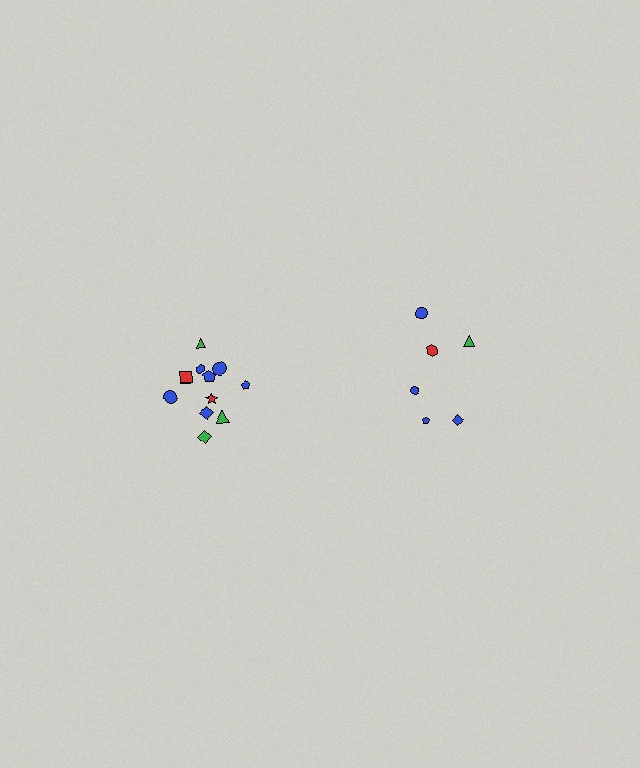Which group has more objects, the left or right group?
The left group.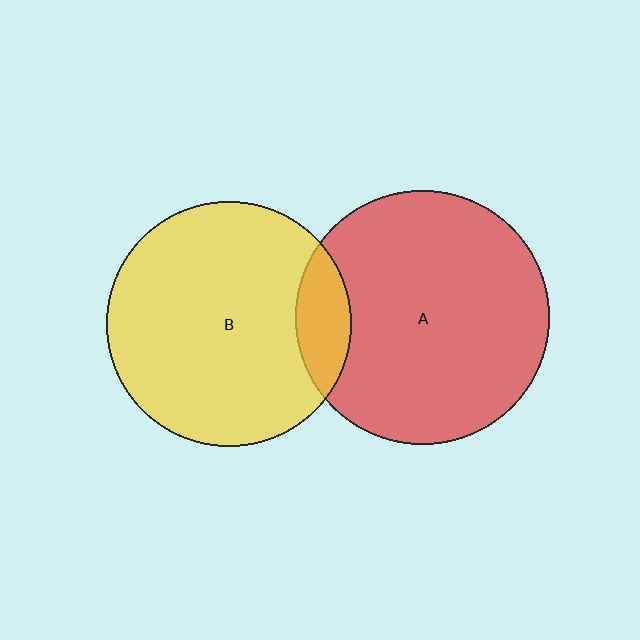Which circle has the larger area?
Circle A (red).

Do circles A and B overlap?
Yes.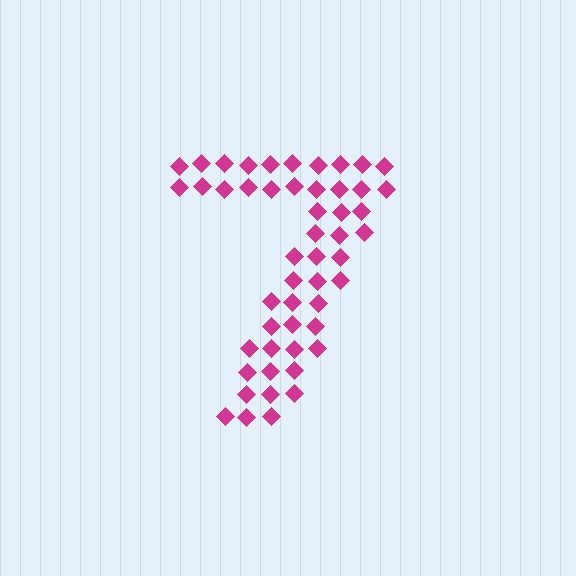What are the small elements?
The small elements are diamonds.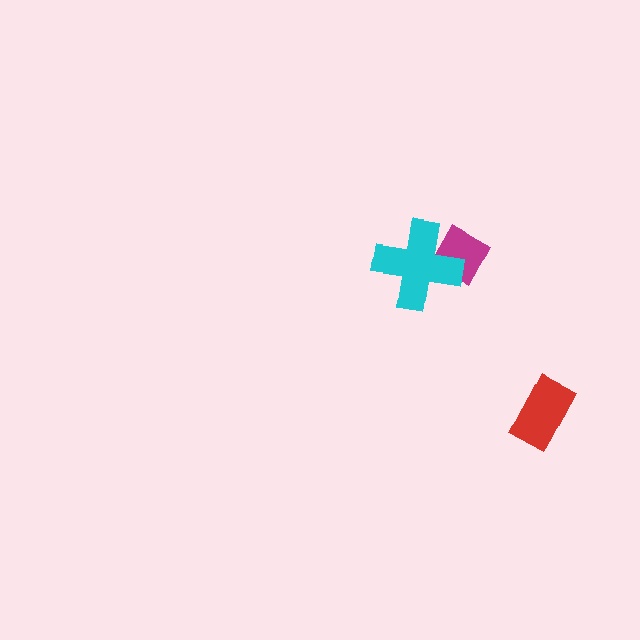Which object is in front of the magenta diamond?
The cyan cross is in front of the magenta diamond.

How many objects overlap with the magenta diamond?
1 object overlaps with the magenta diamond.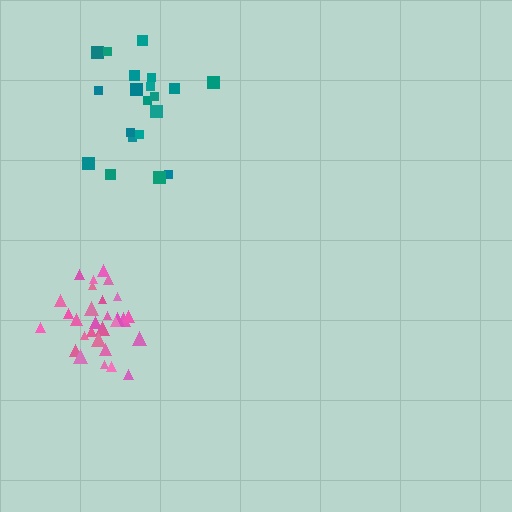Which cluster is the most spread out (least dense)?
Teal.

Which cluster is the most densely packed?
Pink.